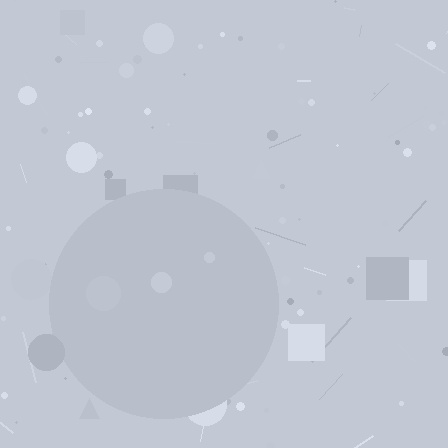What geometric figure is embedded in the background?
A circle is embedded in the background.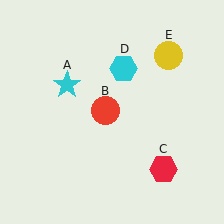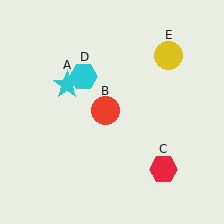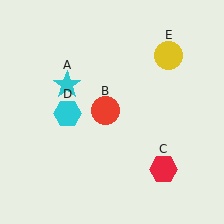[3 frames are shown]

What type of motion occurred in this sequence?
The cyan hexagon (object D) rotated counterclockwise around the center of the scene.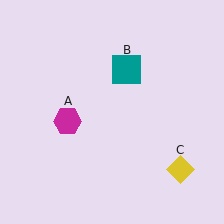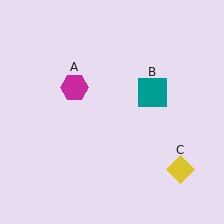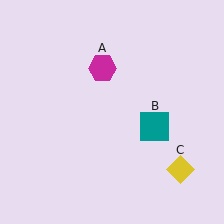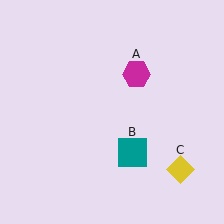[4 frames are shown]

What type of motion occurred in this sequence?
The magenta hexagon (object A), teal square (object B) rotated clockwise around the center of the scene.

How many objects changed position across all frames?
2 objects changed position: magenta hexagon (object A), teal square (object B).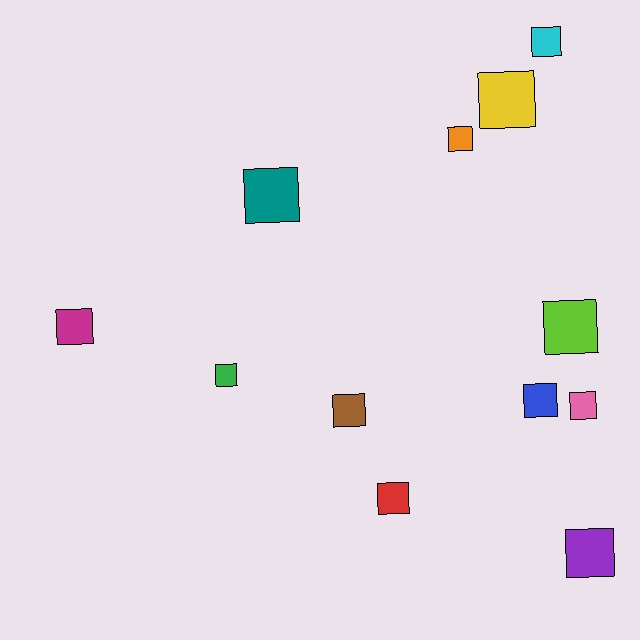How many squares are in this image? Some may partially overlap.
There are 12 squares.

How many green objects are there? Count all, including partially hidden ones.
There is 1 green object.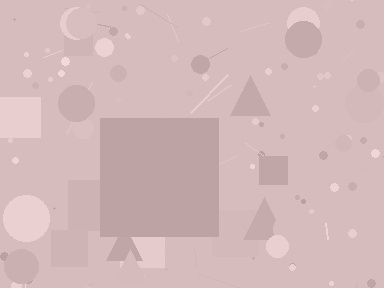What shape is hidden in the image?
A square is hidden in the image.